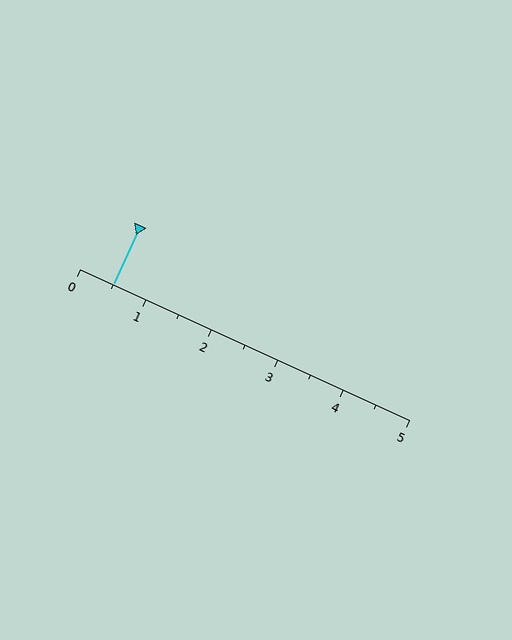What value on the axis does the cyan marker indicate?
The marker indicates approximately 0.5.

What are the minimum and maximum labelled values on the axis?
The axis runs from 0 to 5.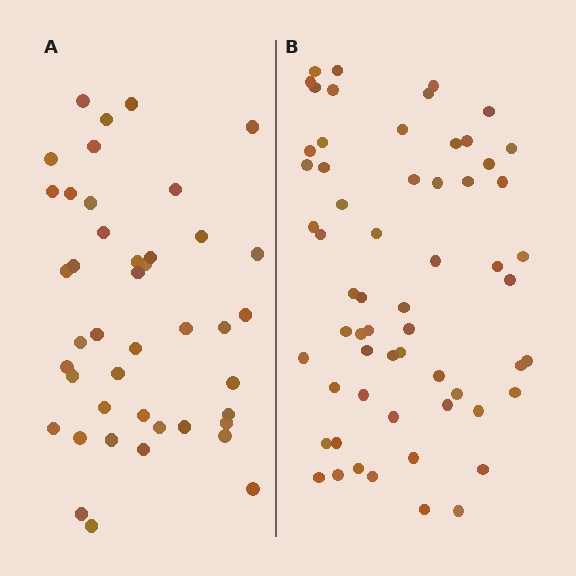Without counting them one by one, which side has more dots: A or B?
Region B (the right region) has more dots.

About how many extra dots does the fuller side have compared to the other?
Region B has approximately 15 more dots than region A.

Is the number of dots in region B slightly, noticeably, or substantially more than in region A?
Region B has noticeably more, but not dramatically so. The ratio is roughly 1.4 to 1.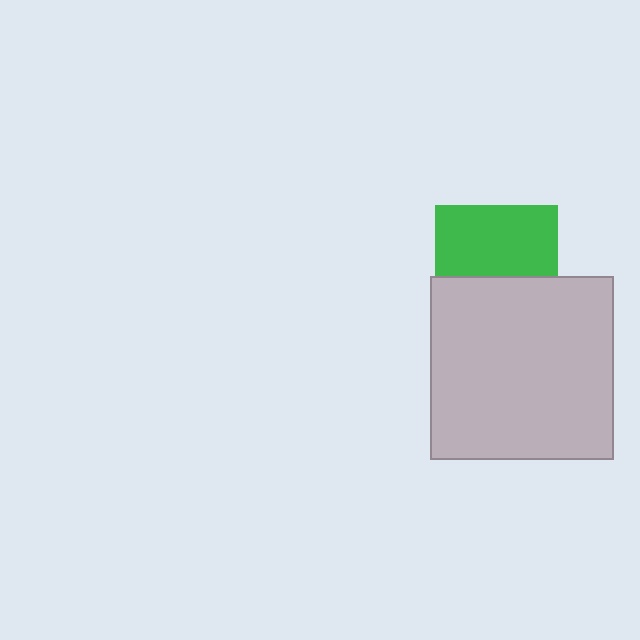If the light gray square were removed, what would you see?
You would see the complete green square.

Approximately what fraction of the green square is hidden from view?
Roughly 43% of the green square is hidden behind the light gray square.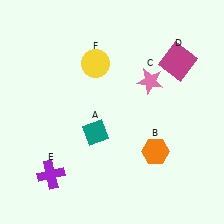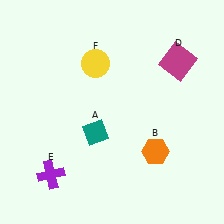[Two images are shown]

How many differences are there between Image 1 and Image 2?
There is 1 difference between the two images.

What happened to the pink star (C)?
The pink star (C) was removed in Image 2. It was in the top-right area of Image 1.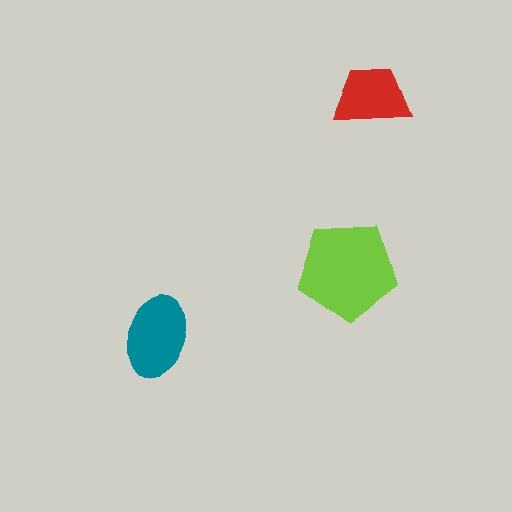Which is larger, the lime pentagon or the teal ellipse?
The lime pentagon.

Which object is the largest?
The lime pentagon.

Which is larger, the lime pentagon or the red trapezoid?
The lime pentagon.